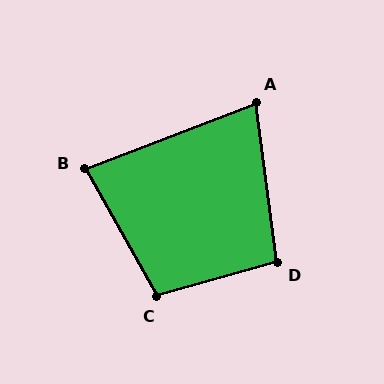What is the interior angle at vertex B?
Approximately 81 degrees (acute).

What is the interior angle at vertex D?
Approximately 99 degrees (obtuse).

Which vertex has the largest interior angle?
C, at approximately 103 degrees.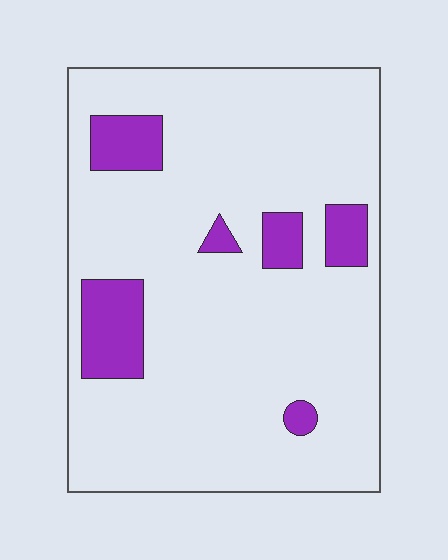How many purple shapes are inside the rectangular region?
6.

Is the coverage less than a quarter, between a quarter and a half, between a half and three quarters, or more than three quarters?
Less than a quarter.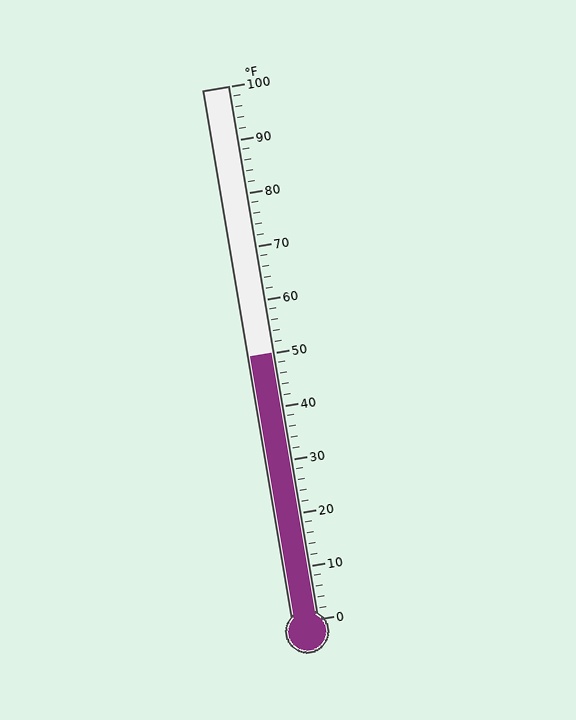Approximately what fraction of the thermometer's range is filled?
The thermometer is filled to approximately 50% of its range.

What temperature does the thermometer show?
The thermometer shows approximately 50°F.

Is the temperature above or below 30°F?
The temperature is above 30°F.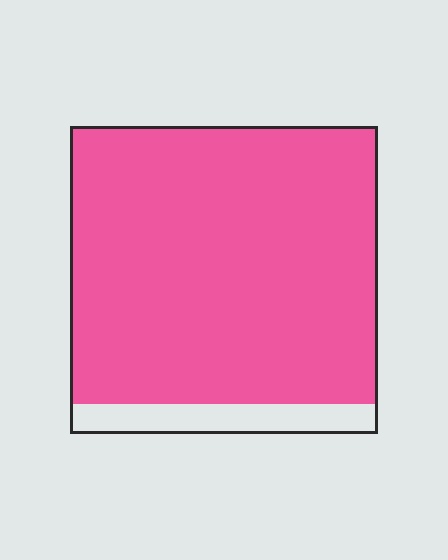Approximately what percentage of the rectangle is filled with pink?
Approximately 90%.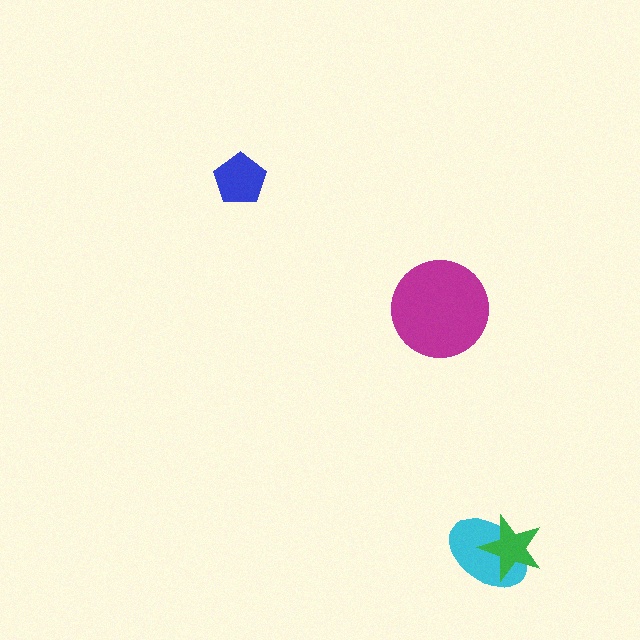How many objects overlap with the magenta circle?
0 objects overlap with the magenta circle.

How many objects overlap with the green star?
1 object overlaps with the green star.